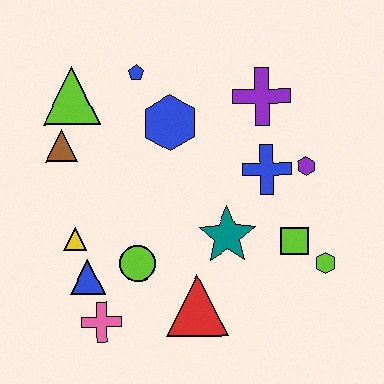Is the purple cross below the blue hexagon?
No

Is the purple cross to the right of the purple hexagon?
No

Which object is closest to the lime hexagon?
The lime square is closest to the lime hexagon.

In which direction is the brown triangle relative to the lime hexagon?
The brown triangle is to the left of the lime hexagon.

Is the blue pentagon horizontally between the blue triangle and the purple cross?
Yes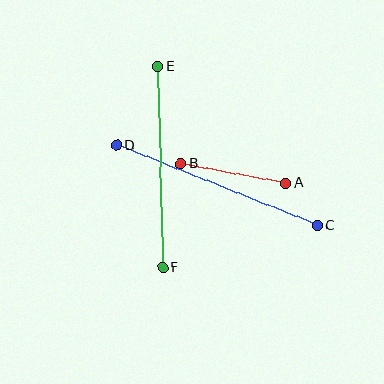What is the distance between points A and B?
The distance is approximately 106 pixels.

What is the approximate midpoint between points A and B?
The midpoint is at approximately (233, 173) pixels.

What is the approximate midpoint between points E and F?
The midpoint is at approximately (160, 167) pixels.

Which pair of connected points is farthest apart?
Points C and D are farthest apart.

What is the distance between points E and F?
The distance is approximately 201 pixels.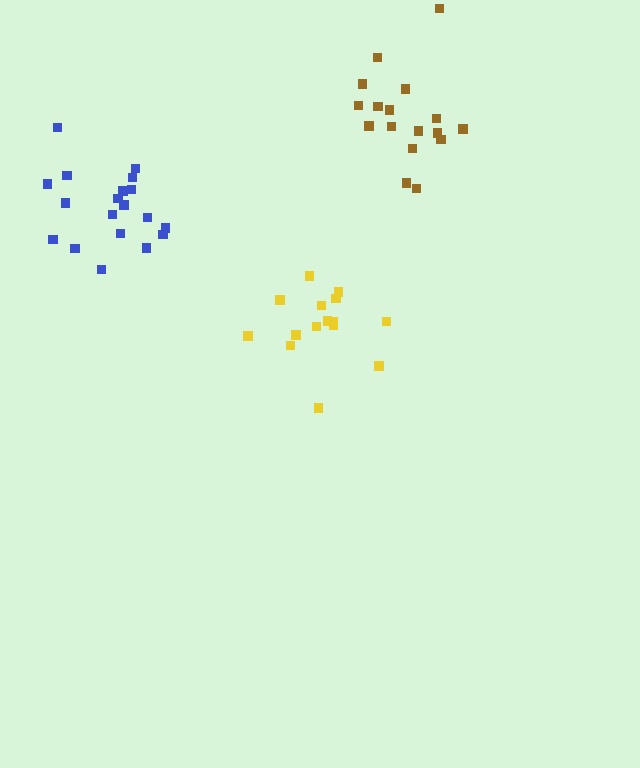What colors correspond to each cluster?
The clusters are colored: blue, yellow, brown.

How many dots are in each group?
Group 1: 19 dots, Group 2: 15 dots, Group 3: 17 dots (51 total).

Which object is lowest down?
The yellow cluster is bottommost.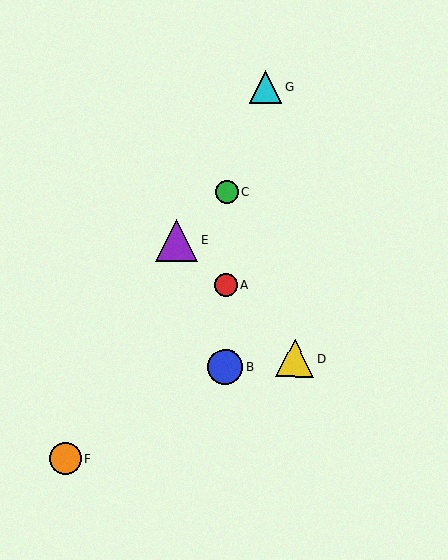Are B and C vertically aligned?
Yes, both are at x≈225.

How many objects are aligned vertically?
3 objects (A, B, C) are aligned vertically.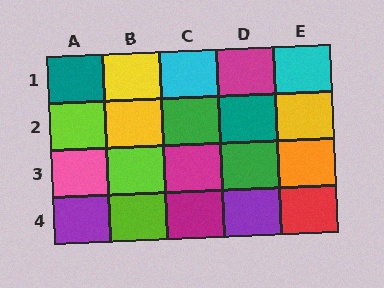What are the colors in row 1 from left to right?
Teal, yellow, cyan, magenta, cyan.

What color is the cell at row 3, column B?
Lime.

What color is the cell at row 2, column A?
Lime.